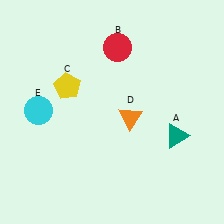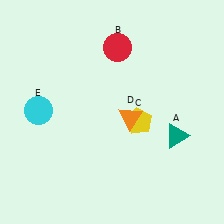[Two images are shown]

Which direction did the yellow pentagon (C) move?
The yellow pentagon (C) moved right.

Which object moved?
The yellow pentagon (C) moved right.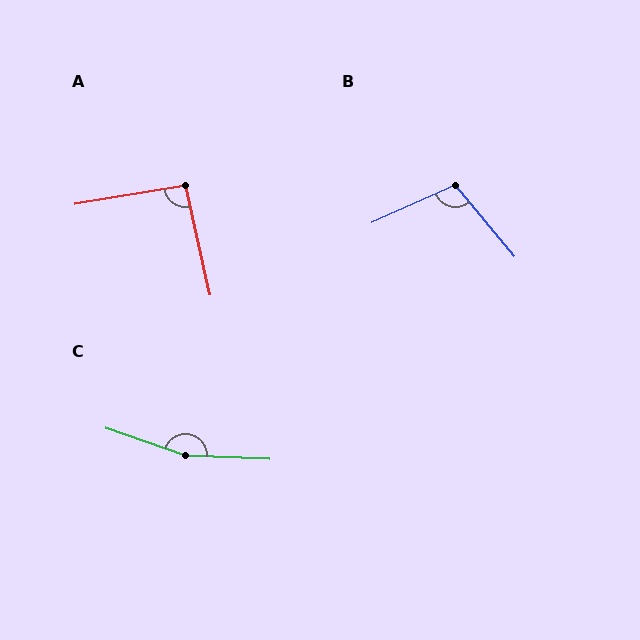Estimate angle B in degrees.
Approximately 106 degrees.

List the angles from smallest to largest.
A (93°), B (106°), C (163°).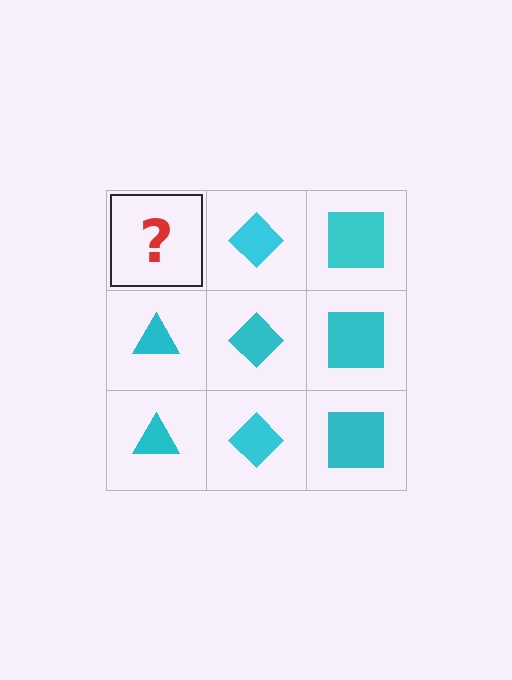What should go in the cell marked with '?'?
The missing cell should contain a cyan triangle.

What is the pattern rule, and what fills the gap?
The rule is that each column has a consistent shape. The gap should be filled with a cyan triangle.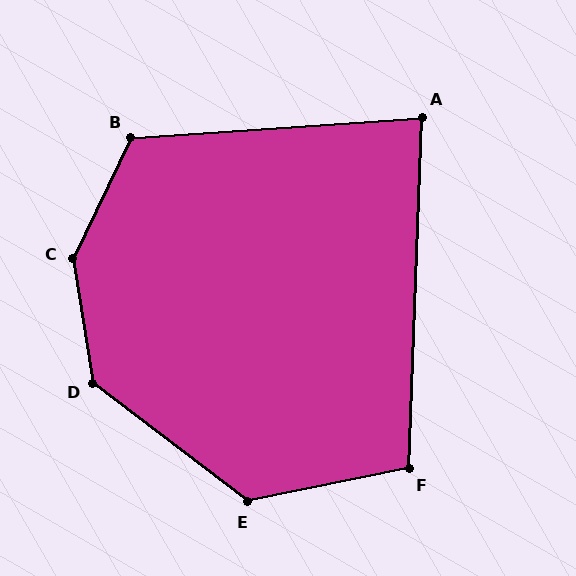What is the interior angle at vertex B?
Approximately 120 degrees (obtuse).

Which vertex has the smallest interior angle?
A, at approximately 84 degrees.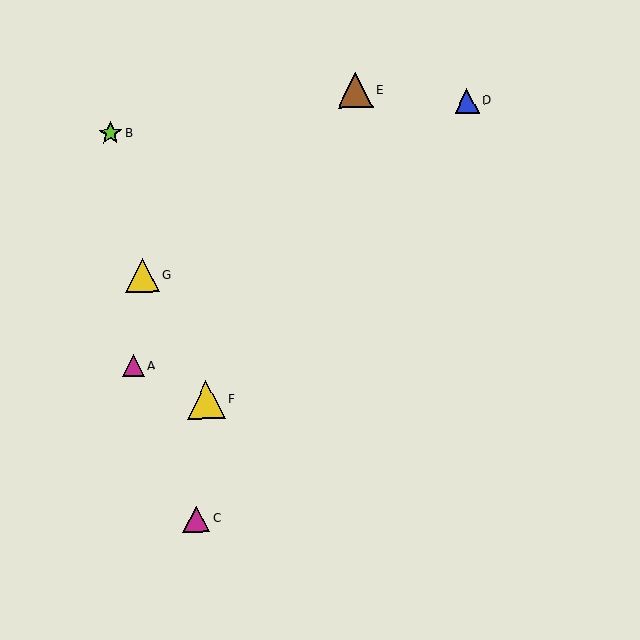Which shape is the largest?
The yellow triangle (labeled F) is the largest.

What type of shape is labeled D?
Shape D is a blue triangle.